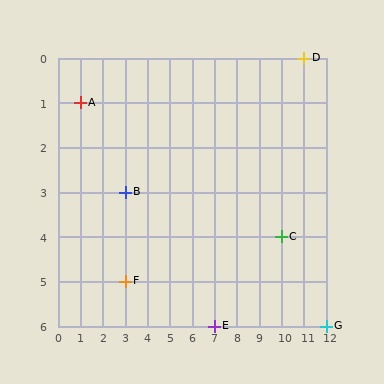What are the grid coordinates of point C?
Point C is at grid coordinates (10, 4).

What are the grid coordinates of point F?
Point F is at grid coordinates (3, 5).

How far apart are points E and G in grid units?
Points E and G are 5 columns apart.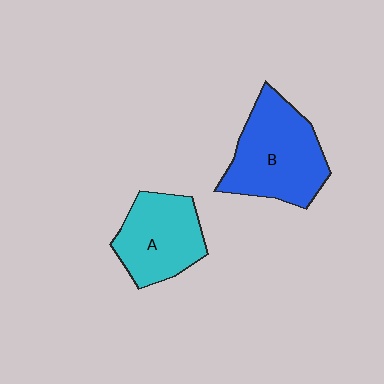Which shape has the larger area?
Shape B (blue).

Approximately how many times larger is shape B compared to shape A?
Approximately 1.3 times.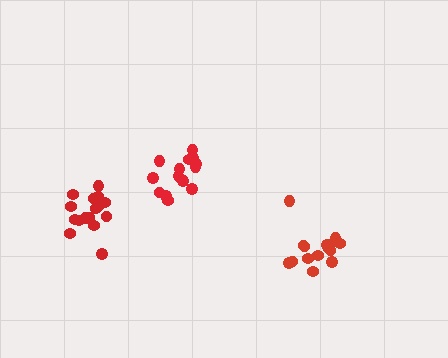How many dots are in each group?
Group 1: 17 dots, Group 2: 15 dots, Group 3: 15 dots (47 total).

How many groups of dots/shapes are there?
There are 3 groups.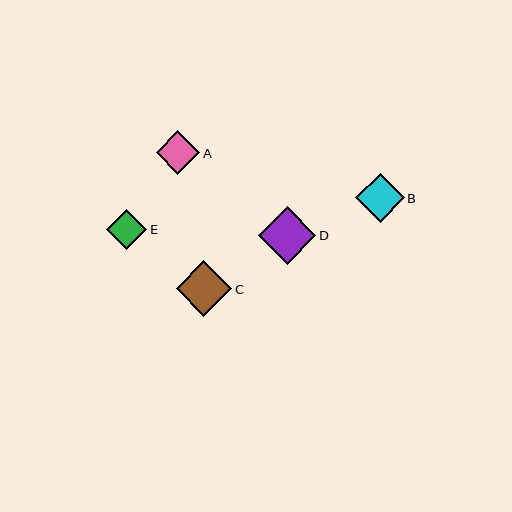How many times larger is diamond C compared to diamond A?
Diamond C is approximately 1.3 times the size of diamond A.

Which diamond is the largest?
Diamond D is the largest with a size of approximately 57 pixels.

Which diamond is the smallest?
Diamond E is the smallest with a size of approximately 41 pixels.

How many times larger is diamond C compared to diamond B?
Diamond C is approximately 1.1 times the size of diamond B.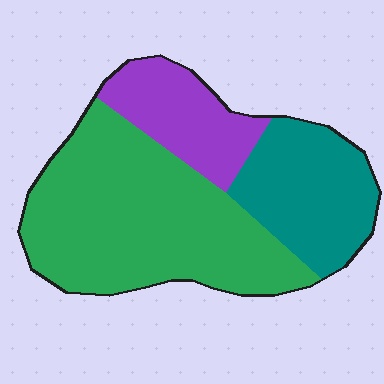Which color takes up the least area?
Purple, at roughly 20%.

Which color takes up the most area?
Green, at roughly 55%.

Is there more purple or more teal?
Teal.